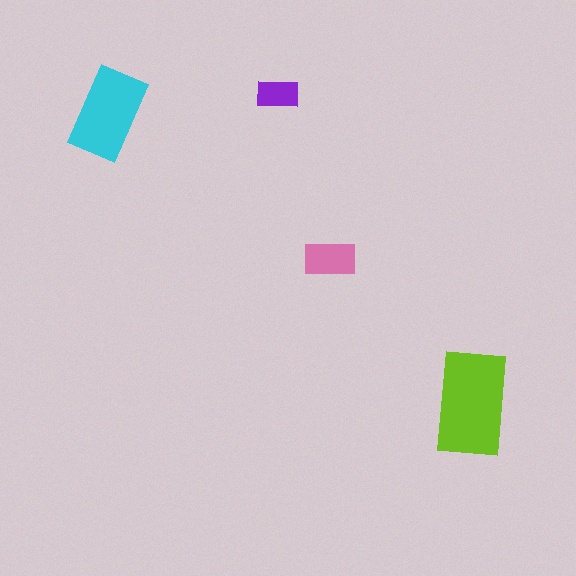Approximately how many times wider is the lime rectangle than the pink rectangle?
About 2 times wider.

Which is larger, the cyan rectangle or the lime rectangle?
The lime one.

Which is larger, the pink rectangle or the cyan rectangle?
The cyan one.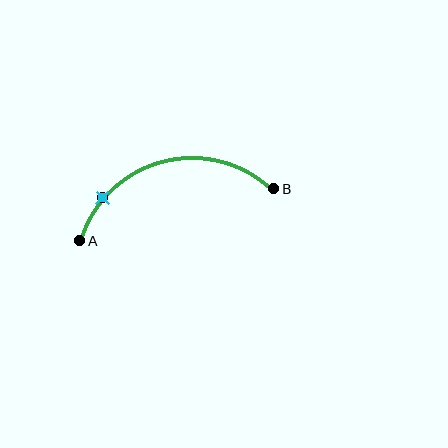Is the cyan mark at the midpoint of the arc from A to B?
No. The cyan mark lies on the arc but is closer to endpoint A. The arc midpoint would be at the point on the curve equidistant along the arc from both A and B.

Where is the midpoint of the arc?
The arc midpoint is the point on the curve farthest from the straight line joining A and B. It sits above that line.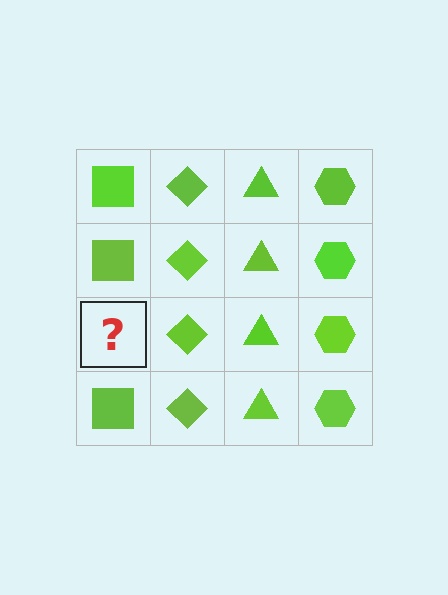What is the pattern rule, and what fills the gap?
The rule is that each column has a consistent shape. The gap should be filled with a lime square.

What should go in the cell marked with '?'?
The missing cell should contain a lime square.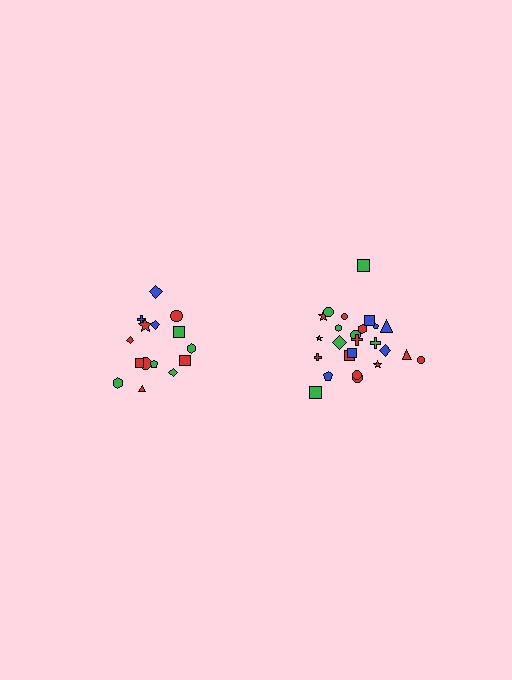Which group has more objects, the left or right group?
The right group.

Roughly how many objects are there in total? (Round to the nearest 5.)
Roughly 40 objects in total.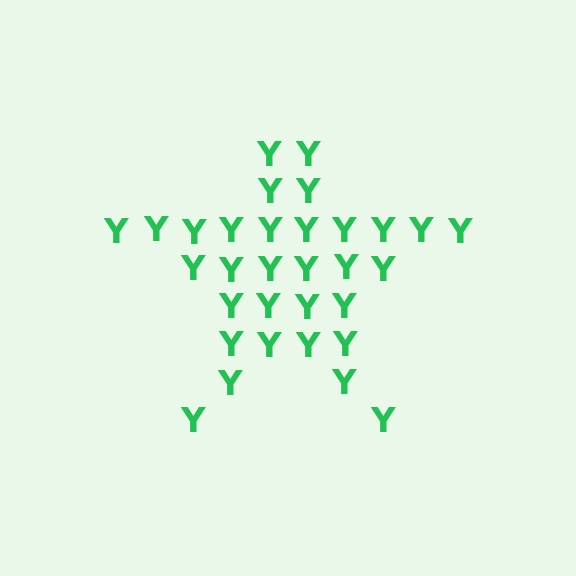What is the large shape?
The large shape is a star.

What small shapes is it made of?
It is made of small letter Y's.